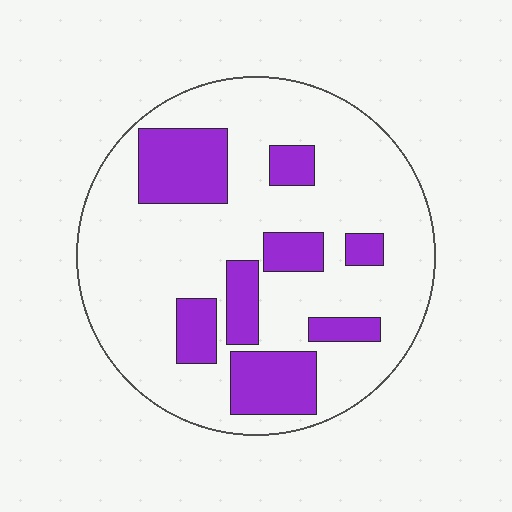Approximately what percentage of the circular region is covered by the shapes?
Approximately 25%.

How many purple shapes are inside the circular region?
8.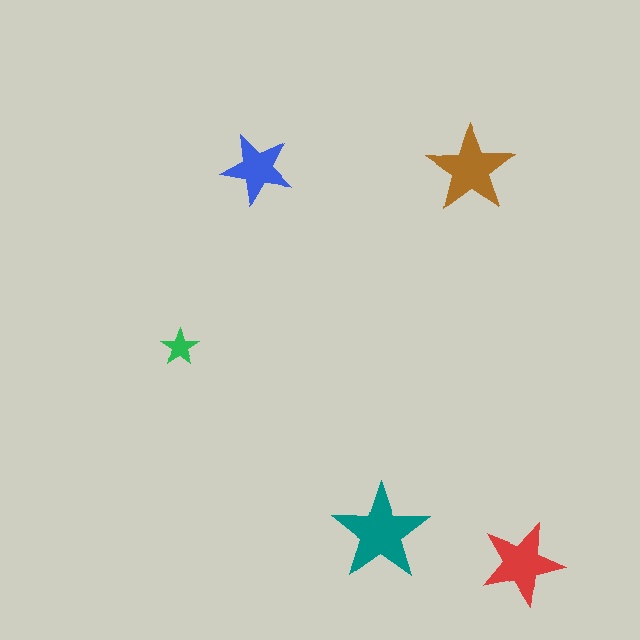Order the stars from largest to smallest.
the teal one, the brown one, the red one, the blue one, the green one.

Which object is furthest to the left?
The green star is leftmost.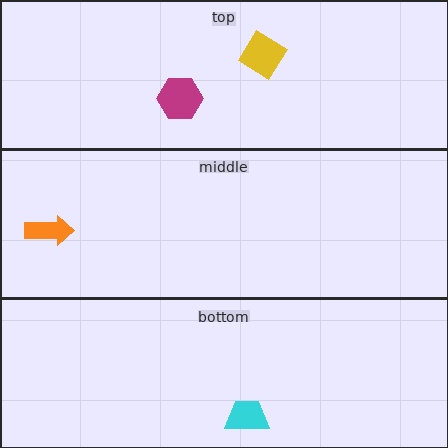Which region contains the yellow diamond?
The top region.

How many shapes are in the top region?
2.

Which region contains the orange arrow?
The middle region.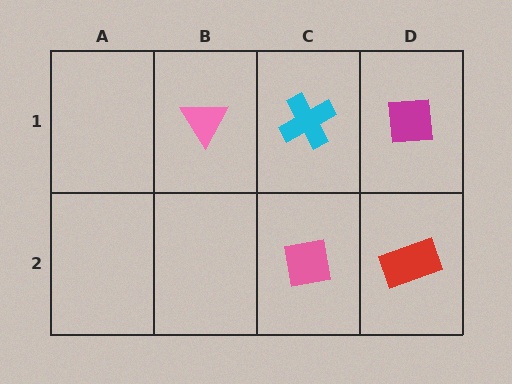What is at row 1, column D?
A magenta square.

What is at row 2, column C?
A pink square.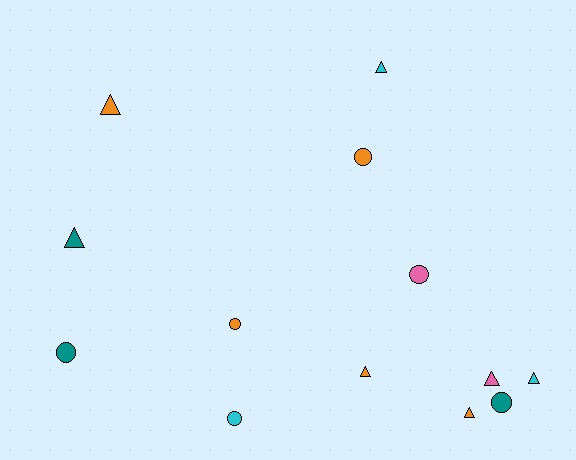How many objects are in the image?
There are 13 objects.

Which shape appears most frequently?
Triangle, with 7 objects.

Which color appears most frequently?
Orange, with 5 objects.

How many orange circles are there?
There are 2 orange circles.